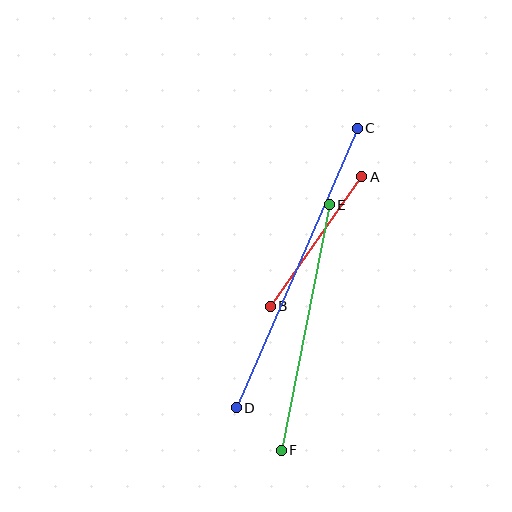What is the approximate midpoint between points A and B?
The midpoint is at approximately (316, 241) pixels.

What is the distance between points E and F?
The distance is approximately 250 pixels.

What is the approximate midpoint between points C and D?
The midpoint is at approximately (297, 268) pixels.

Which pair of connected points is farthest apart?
Points C and D are farthest apart.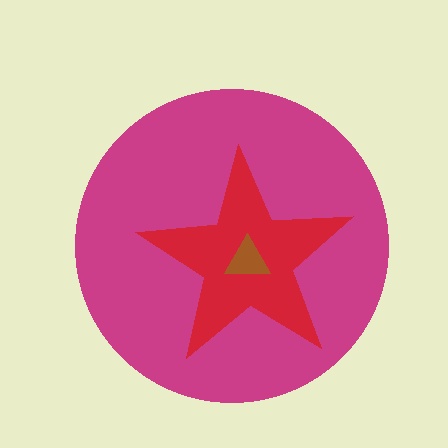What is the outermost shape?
The magenta circle.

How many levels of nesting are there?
3.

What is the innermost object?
The brown triangle.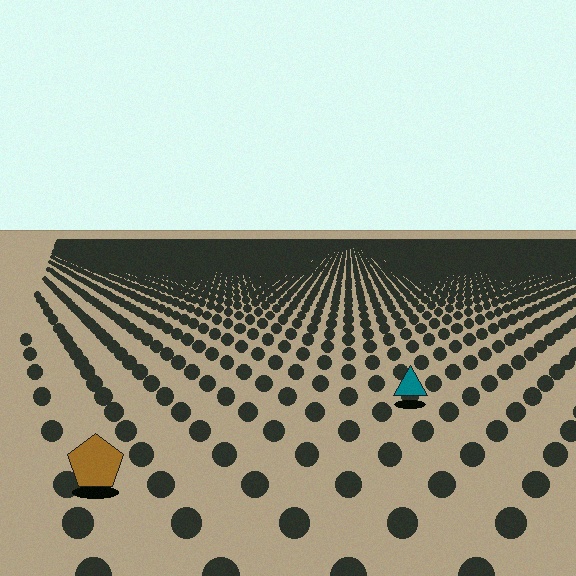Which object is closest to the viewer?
The brown pentagon is closest. The texture marks near it are larger and more spread out.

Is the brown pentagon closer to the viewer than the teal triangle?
Yes. The brown pentagon is closer — you can tell from the texture gradient: the ground texture is coarser near it.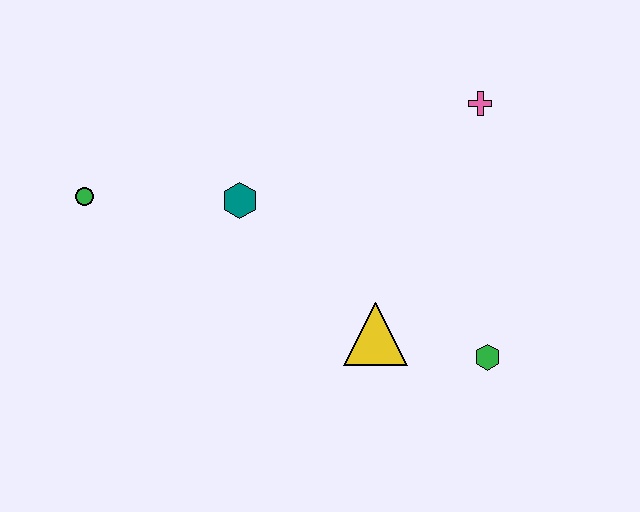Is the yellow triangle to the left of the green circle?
No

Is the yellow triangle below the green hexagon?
No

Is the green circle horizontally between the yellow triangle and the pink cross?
No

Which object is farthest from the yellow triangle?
The green circle is farthest from the yellow triangle.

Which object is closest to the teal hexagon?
The green circle is closest to the teal hexagon.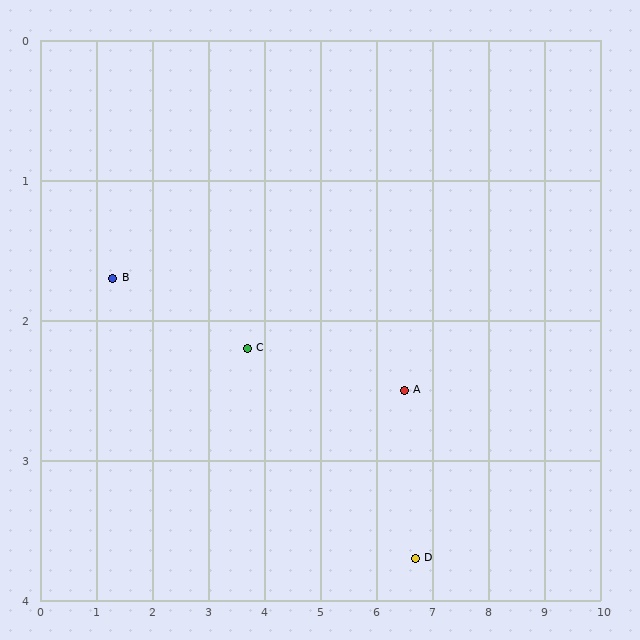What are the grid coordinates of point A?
Point A is at approximately (6.5, 2.5).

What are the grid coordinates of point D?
Point D is at approximately (6.7, 3.7).